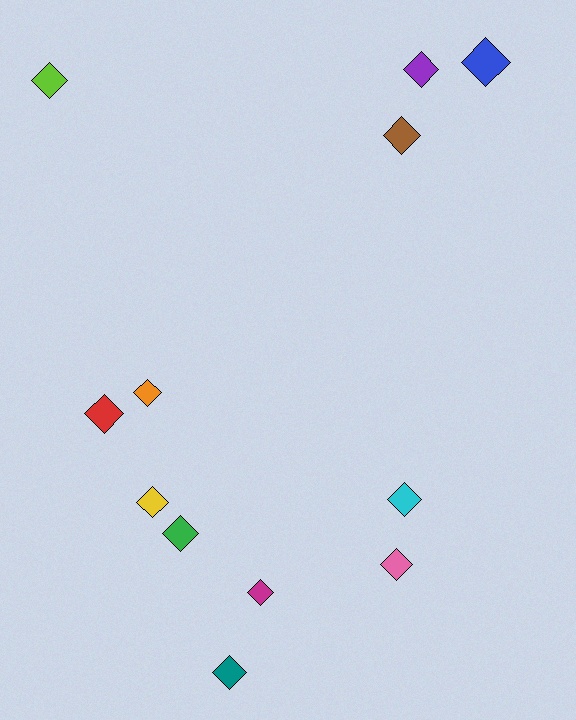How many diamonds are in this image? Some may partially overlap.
There are 12 diamonds.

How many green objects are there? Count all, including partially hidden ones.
There is 1 green object.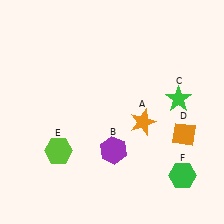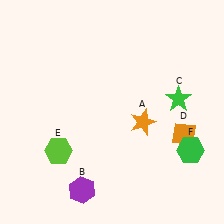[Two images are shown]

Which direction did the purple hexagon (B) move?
The purple hexagon (B) moved down.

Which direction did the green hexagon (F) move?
The green hexagon (F) moved up.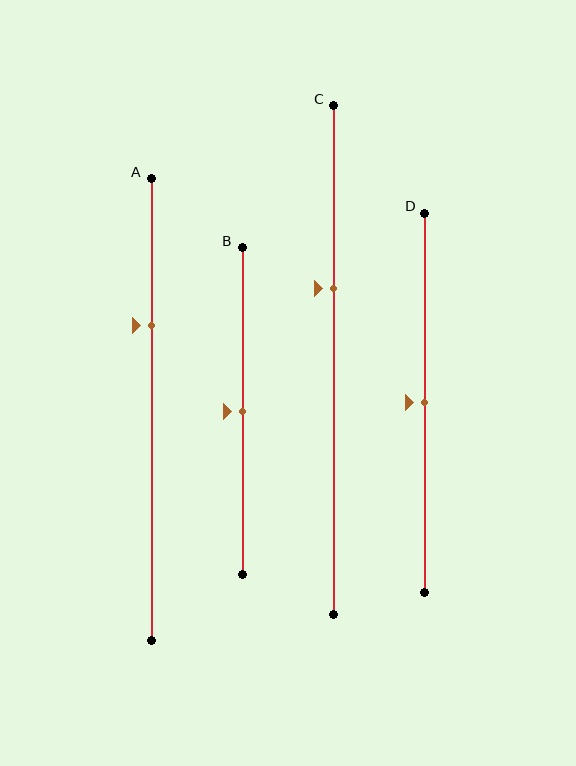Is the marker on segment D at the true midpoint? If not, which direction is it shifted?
Yes, the marker on segment D is at the true midpoint.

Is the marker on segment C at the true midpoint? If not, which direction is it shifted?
No, the marker on segment C is shifted upward by about 14% of the segment length.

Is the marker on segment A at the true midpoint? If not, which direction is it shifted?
No, the marker on segment A is shifted upward by about 18% of the segment length.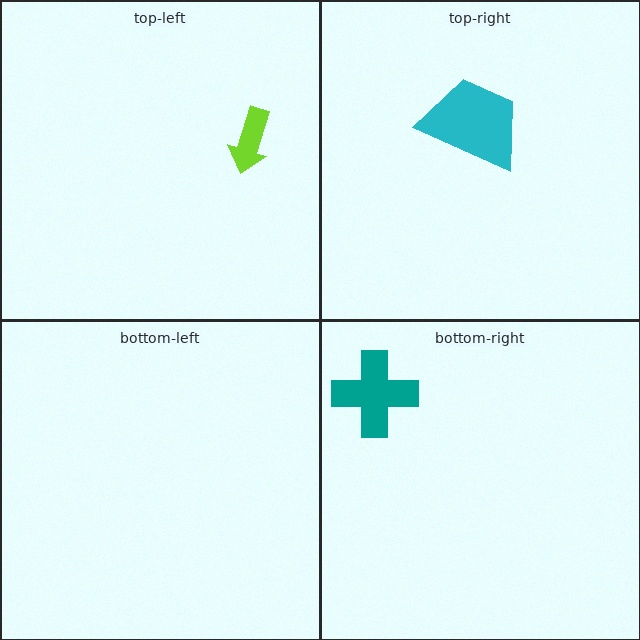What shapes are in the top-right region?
The cyan trapezoid.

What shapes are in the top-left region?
The lime arrow.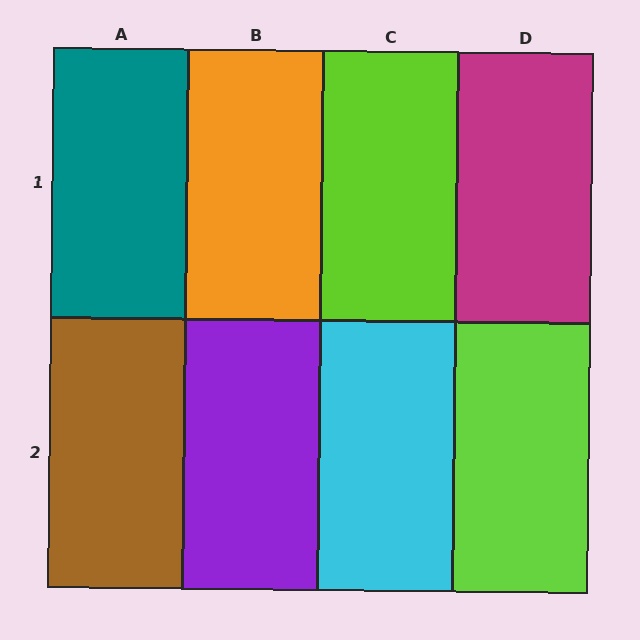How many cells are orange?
1 cell is orange.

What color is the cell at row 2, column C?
Cyan.